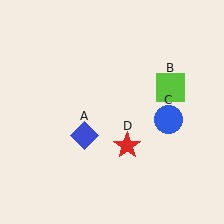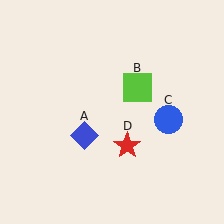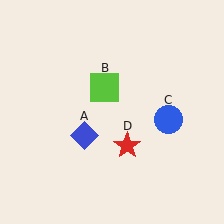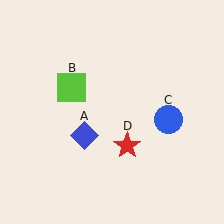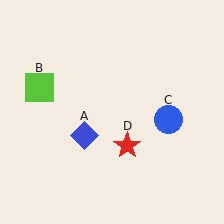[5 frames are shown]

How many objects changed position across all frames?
1 object changed position: lime square (object B).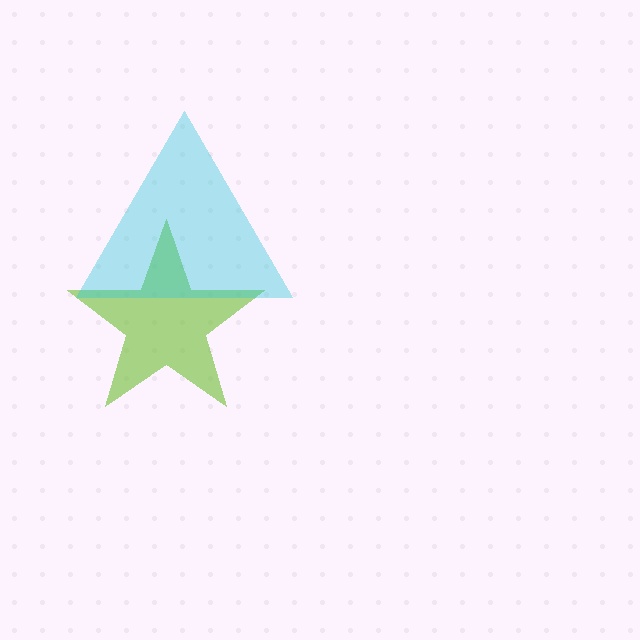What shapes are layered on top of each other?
The layered shapes are: a lime star, a cyan triangle.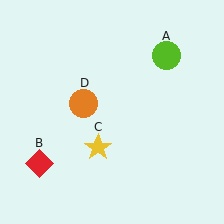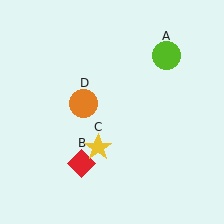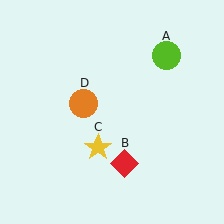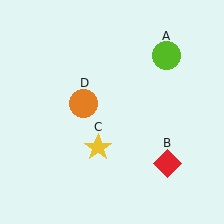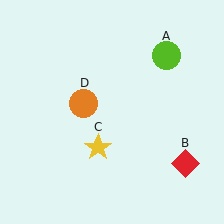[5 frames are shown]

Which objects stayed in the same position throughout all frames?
Lime circle (object A) and yellow star (object C) and orange circle (object D) remained stationary.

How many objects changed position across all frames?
1 object changed position: red diamond (object B).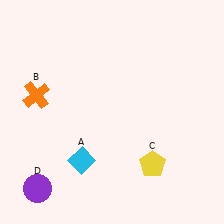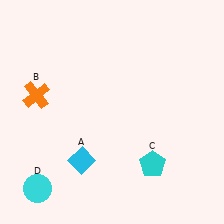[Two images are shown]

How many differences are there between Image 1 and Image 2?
There are 2 differences between the two images.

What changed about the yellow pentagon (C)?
In Image 1, C is yellow. In Image 2, it changed to cyan.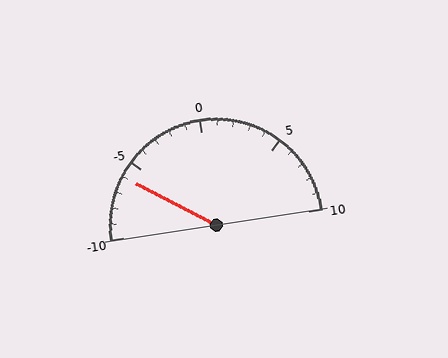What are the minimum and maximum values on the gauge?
The gauge ranges from -10 to 10.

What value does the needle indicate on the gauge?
The needle indicates approximately -6.